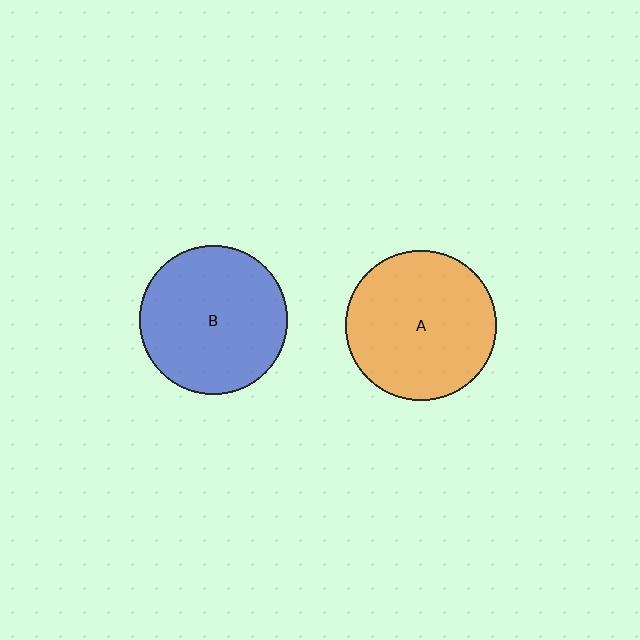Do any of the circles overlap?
No, none of the circles overlap.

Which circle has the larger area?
Circle A (orange).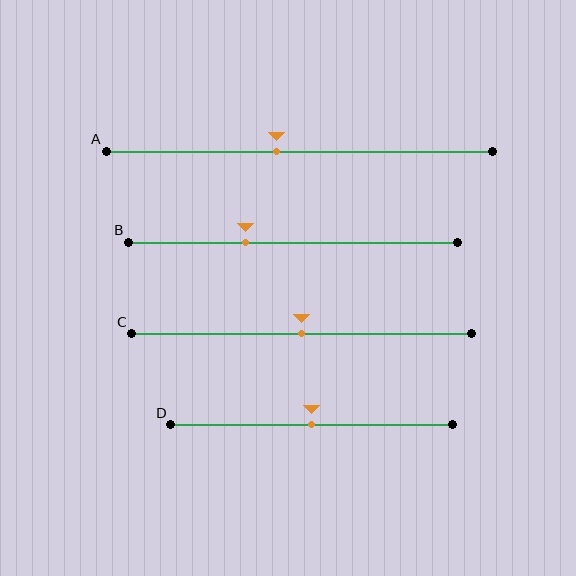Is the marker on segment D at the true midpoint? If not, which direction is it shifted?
Yes, the marker on segment D is at the true midpoint.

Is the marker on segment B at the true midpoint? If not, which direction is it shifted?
No, the marker on segment B is shifted to the left by about 15% of the segment length.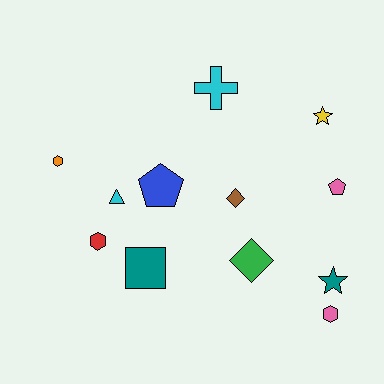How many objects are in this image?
There are 12 objects.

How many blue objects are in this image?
There is 1 blue object.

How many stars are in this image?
There are 2 stars.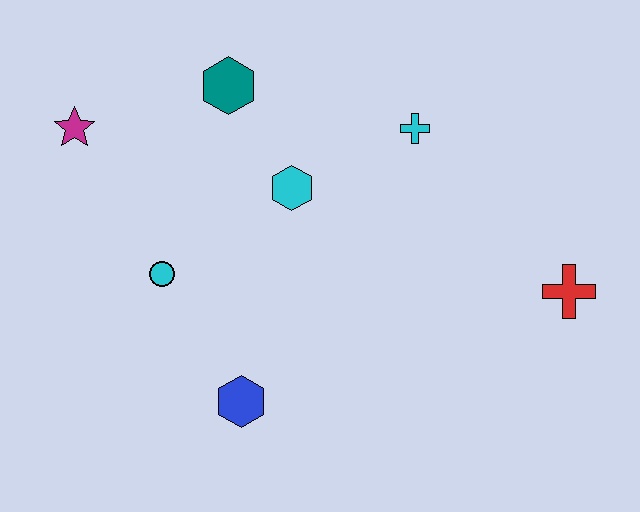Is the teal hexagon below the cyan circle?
No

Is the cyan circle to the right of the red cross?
No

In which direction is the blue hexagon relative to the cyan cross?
The blue hexagon is below the cyan cross.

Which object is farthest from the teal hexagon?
The red cross is farthest from the teal hexagon.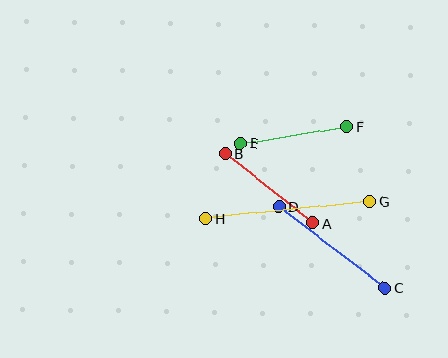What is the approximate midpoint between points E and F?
The midpoint is at approximately (293, 135) pixels.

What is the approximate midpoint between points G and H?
The midpoint is at approximately (288, 210) pixels.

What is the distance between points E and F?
The distance is approximately 108 pixels.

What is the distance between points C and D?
The distance is approximately 134 pixels.